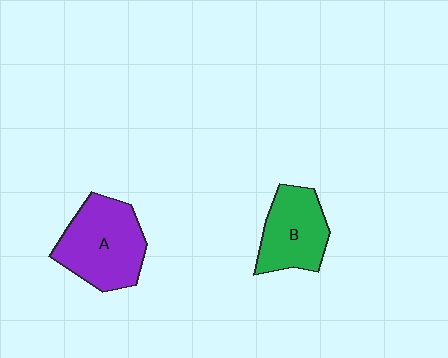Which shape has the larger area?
Shape A (purple).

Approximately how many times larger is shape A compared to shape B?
Approximately 1.3 times.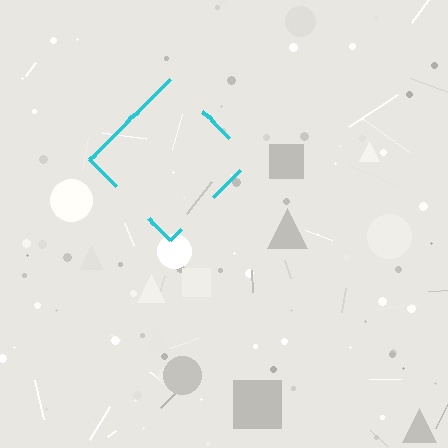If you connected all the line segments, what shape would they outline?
They would outline a diamond.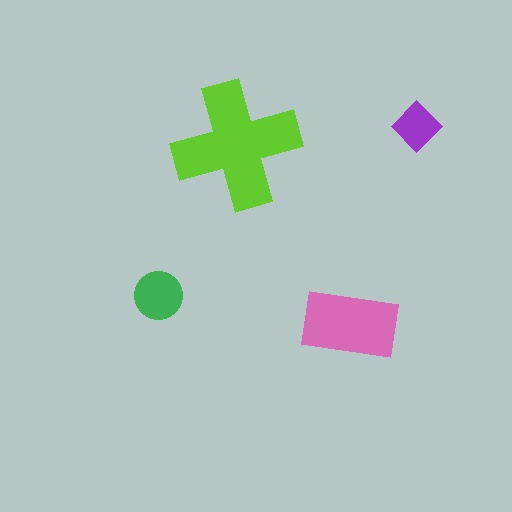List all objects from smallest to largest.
The purple diamond, the green circle, the pink rectangle, the lime cross.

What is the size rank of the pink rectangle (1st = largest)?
2nd.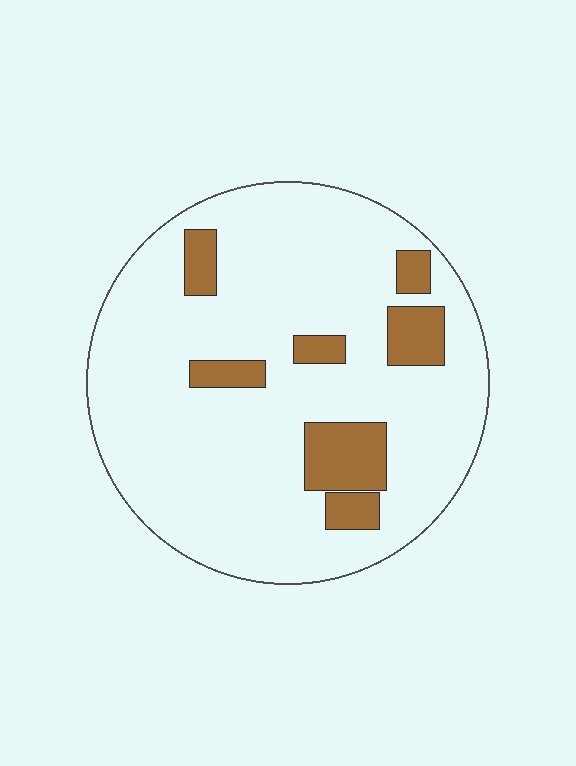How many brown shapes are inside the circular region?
7.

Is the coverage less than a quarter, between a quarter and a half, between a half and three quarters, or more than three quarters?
Less than a quarter.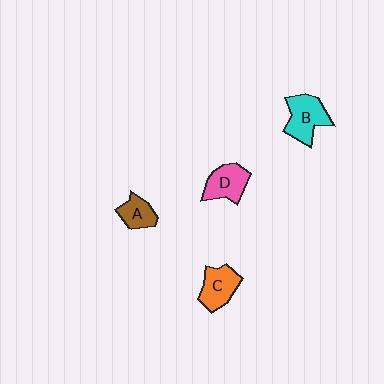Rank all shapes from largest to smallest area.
From largest to smallest: B (cyan), C (orange), D (pink), A (brown).